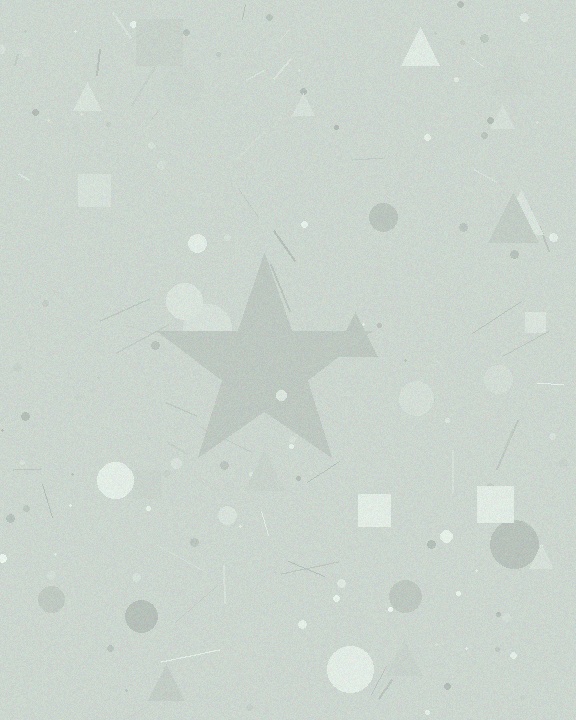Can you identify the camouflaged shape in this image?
The camouflaged shape is a star.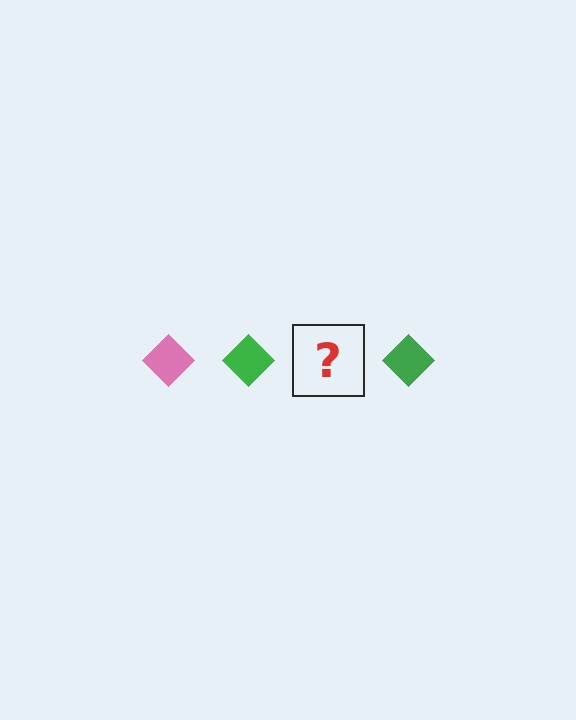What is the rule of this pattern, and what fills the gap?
The rule is that the pattern cycles through pink, green diamonds. The gap should be filled with a pink diamond.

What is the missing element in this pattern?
The missing element is a pink diamond.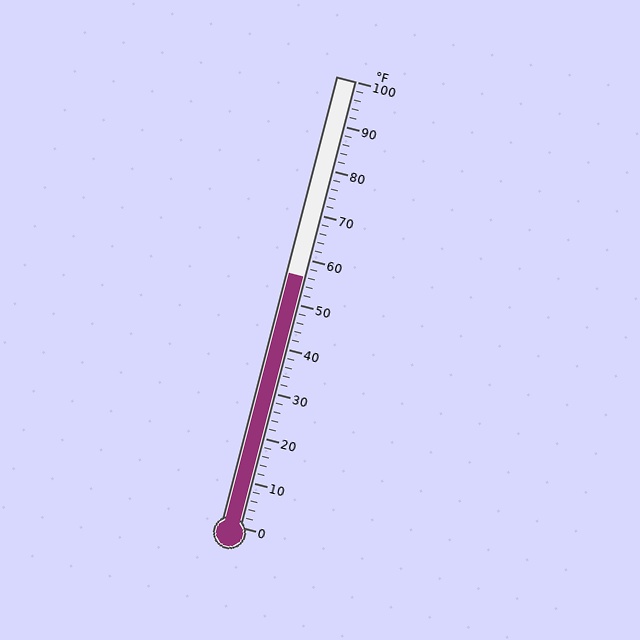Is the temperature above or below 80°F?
The temperature is below 80°F.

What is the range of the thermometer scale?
The thermometer scale ranges from 0°F to 100°F.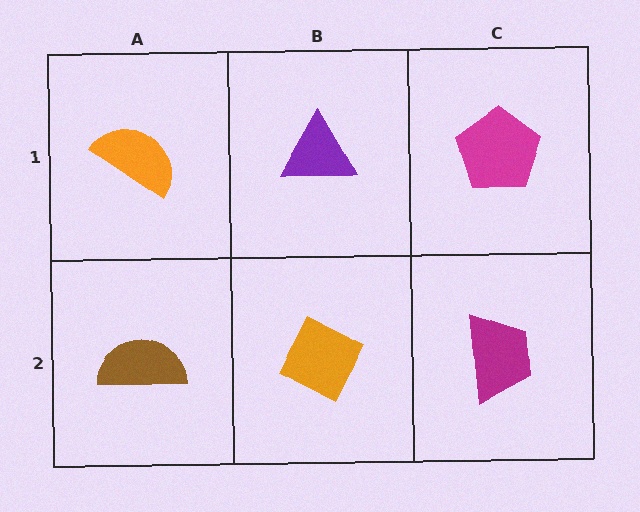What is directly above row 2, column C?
A magenta pentagon.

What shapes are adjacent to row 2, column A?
An orange semicircle (row 1, column A), an orange diamond (row 2, column B).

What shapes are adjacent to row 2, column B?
A purple triangle (row 1, column B), a brown semicircle (row 2, column A), a magenta trapezoid (row 2, column C).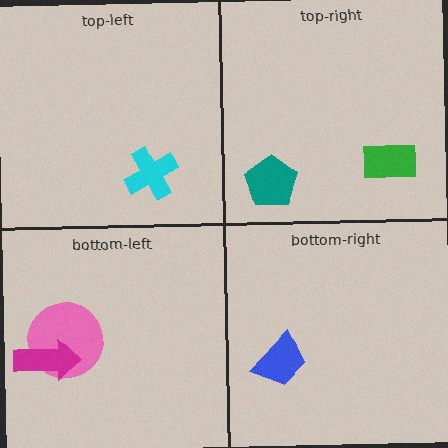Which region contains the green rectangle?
The top-right region.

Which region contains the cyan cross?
The top-left region.